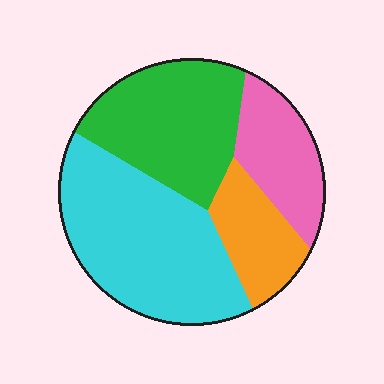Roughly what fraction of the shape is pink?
Pink covers 17% of the shape.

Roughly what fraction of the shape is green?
Green covers about 30% of the shape.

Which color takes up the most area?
Cyan, at roughly 40%.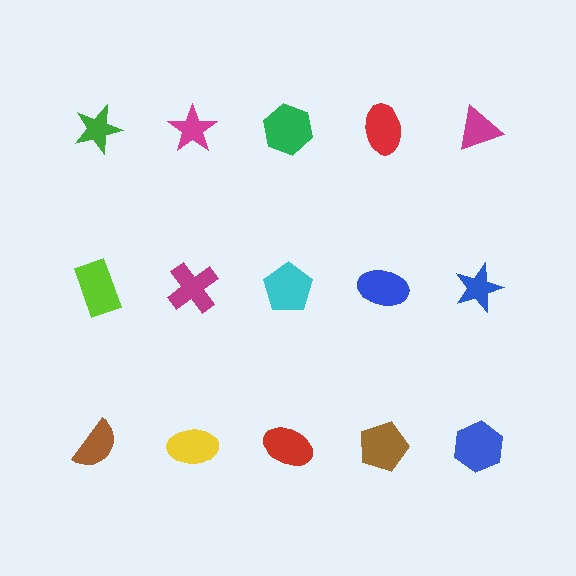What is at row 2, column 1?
A lime rectangle.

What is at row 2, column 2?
A magenta cross.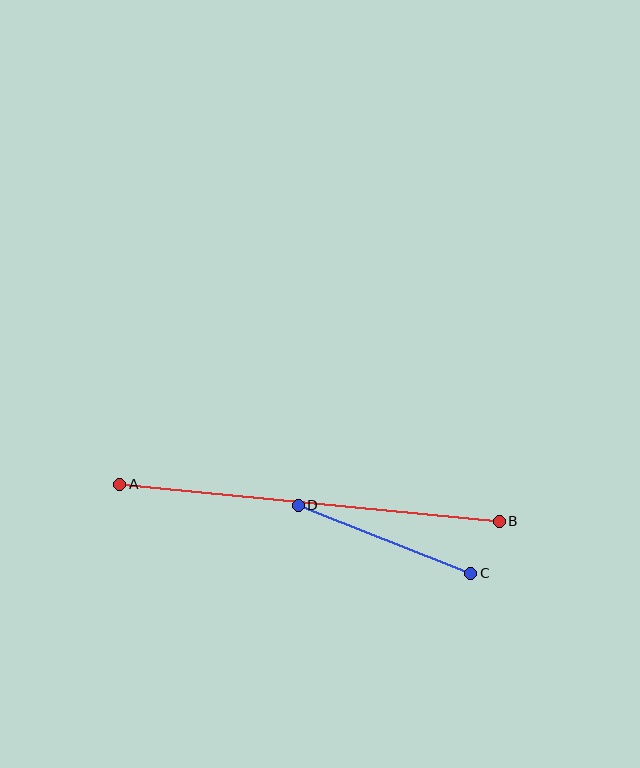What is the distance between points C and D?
The distance is approximately 185 pixels.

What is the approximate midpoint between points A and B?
The midpoint is at approximately (310, 503) pixels.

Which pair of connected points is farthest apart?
Points A and B are farthest apart.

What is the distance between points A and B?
The distance is approximately 381 pixels.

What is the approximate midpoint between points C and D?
The midpoint is at approximately (385, 539) pixels.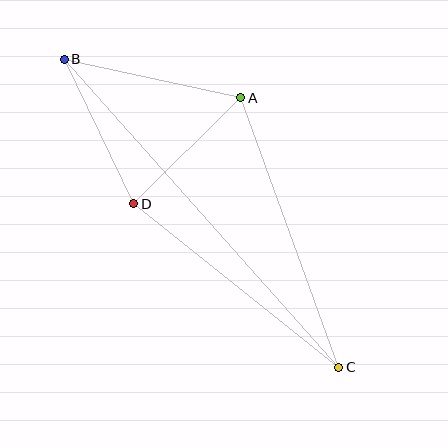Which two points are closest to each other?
Points A and D are closest to each other.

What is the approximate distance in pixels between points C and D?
The distance between C and D is approximately 262 pixels.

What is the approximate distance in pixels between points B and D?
The distance between B and D is approximately 161 pixels.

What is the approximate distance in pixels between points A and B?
The distance between A and B is approximately 181 pixels.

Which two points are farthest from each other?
Points B and C are farthest from each other.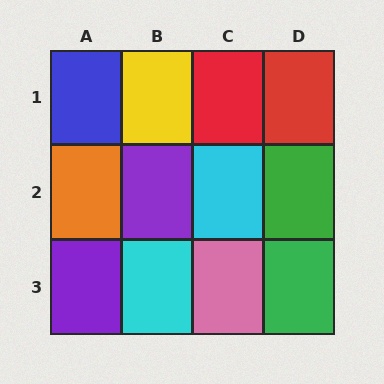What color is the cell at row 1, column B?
Yellow.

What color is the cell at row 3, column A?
Purple.